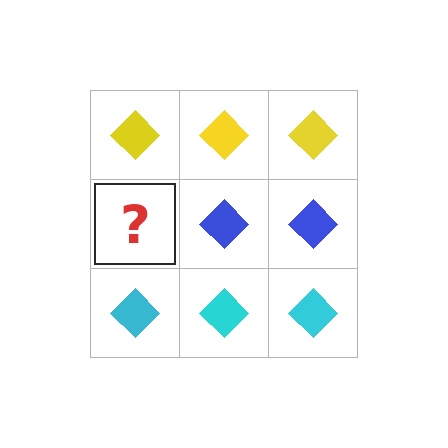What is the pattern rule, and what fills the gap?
The rule is that each row has a consistent color. The gap should be filled with a blue diamond.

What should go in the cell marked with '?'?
The missing cell should contain a blue diamond.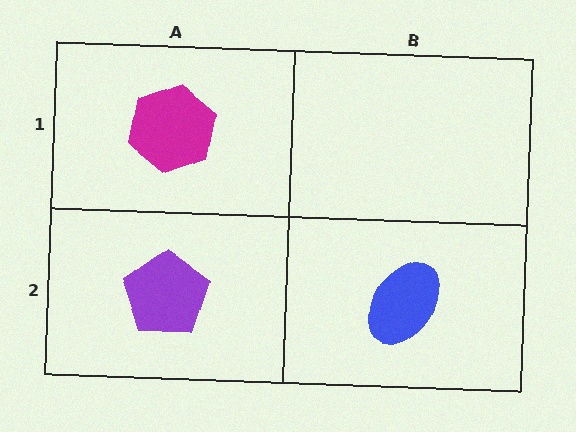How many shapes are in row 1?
1 shape.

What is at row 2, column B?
A blue ellipse.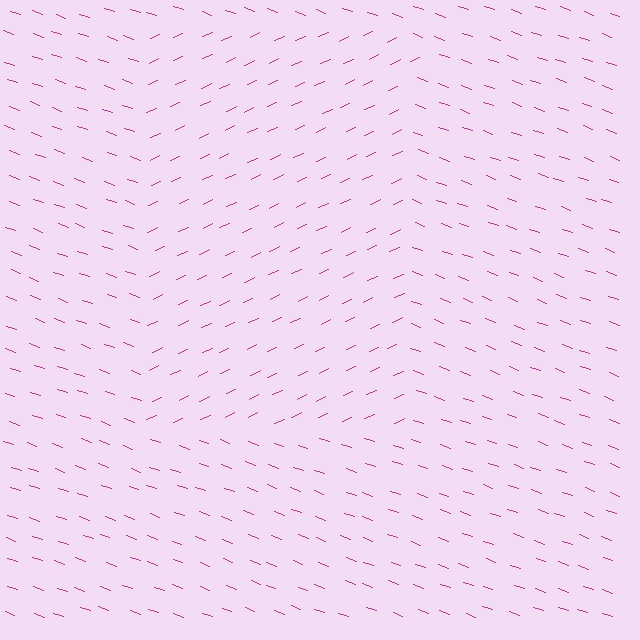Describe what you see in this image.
The image is filled with small magenta line segments. A rectangle region in the image has lines oriented differently from the surrounding lines, creating a visible texture boundary.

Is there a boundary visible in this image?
Yes, there is a texture boundary formed by a change in line orientation.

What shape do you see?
I see a rectangle.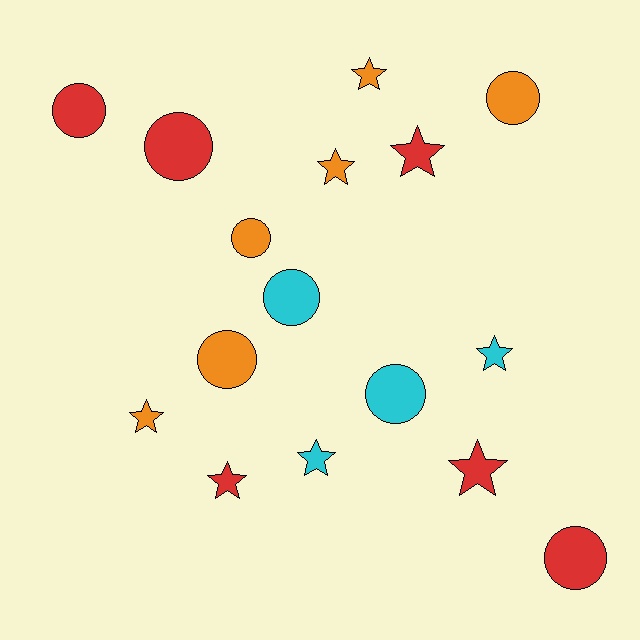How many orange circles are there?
There are 3 orange circles.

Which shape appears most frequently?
Circle, with 8 objects.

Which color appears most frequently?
Orange, with 6 objects.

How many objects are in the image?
There are 16 objects.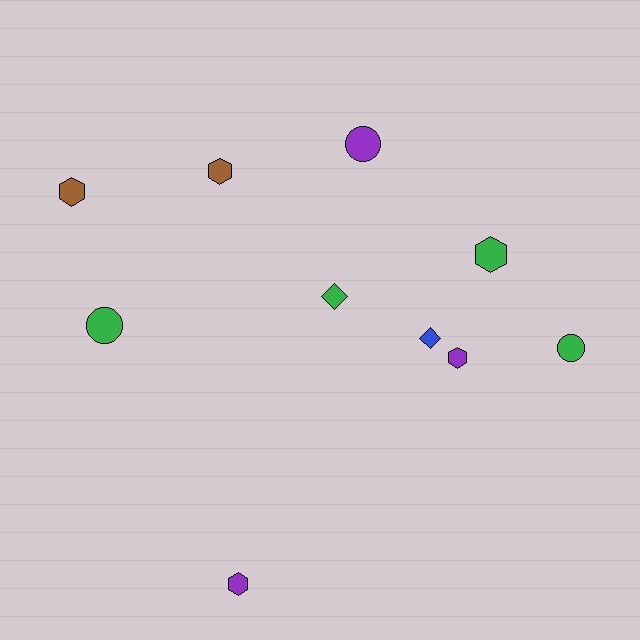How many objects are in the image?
There are 10 objects.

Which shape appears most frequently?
Hexagon, with 5 objects.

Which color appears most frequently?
Green, with 4 objects.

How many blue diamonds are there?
There is 1 blue diamond.